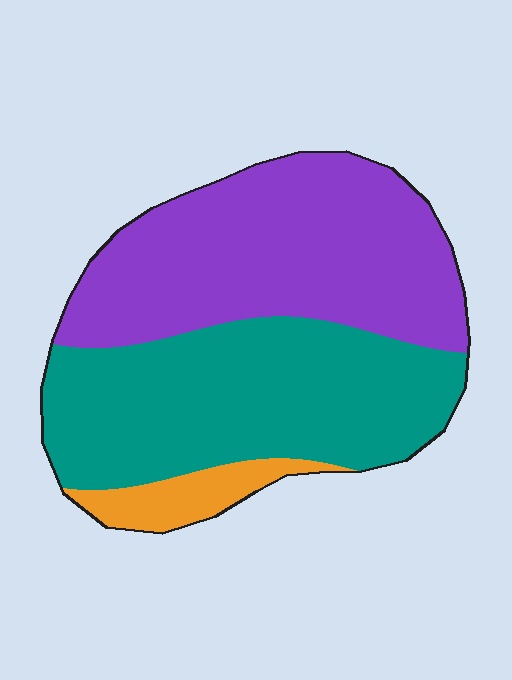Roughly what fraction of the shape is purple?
Purple covers roughly 45% of the shape.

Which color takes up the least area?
Orange, at roughly 10%.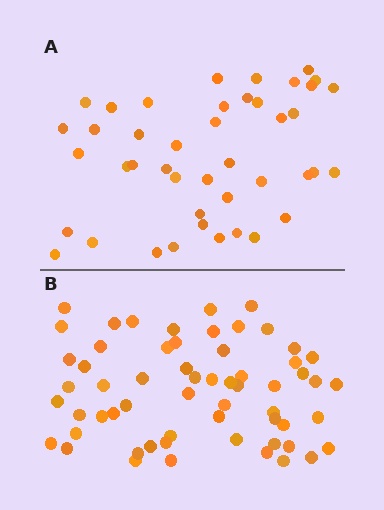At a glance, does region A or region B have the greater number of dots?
Region B (the bottom region) has more dots.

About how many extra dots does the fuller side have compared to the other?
Region B has approximately 15 more dots than region A.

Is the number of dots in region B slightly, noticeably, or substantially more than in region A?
Region B has noticeably more, but not dramatically so. The ratio is roughly 1.4 to 1.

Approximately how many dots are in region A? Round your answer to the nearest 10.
About 40 dots. (The exact count is 43, which rounds to 40.)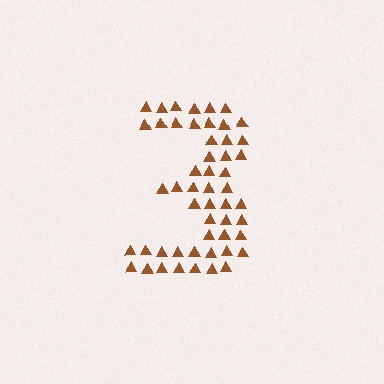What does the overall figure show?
The overall figure shows the digit 3.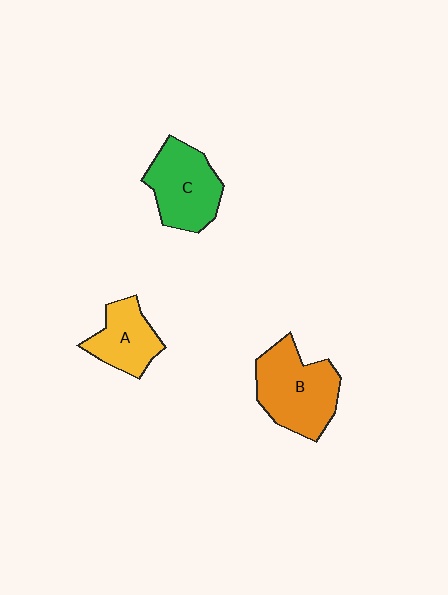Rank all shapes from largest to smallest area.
From largest to smallest: B (orange), C (green), A (yellow).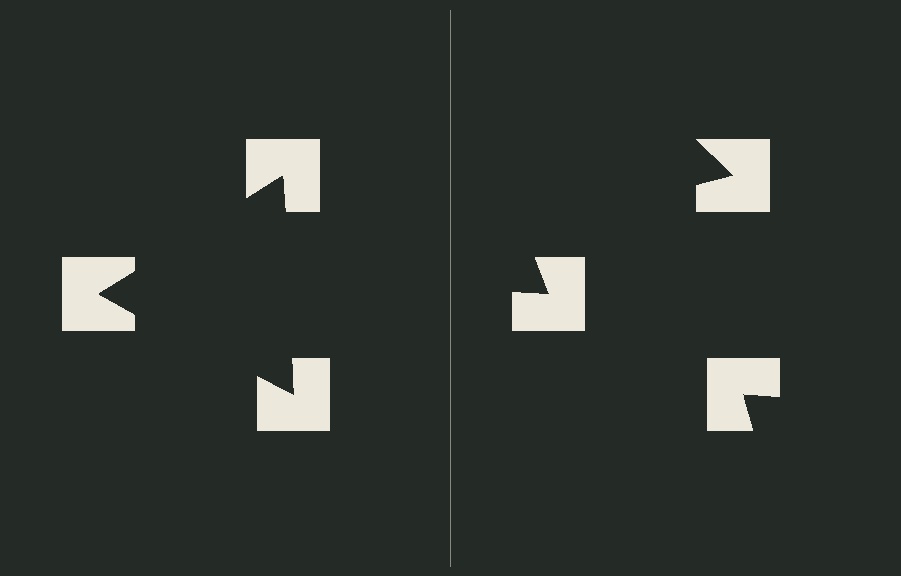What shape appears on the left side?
An illusory triangle.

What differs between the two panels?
The notched squares are positioned identically on both sides; only the wedge orientations differ. On the left they align to a triangle; on the right they are misaligned.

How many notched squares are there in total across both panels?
6 — 3 on each side.